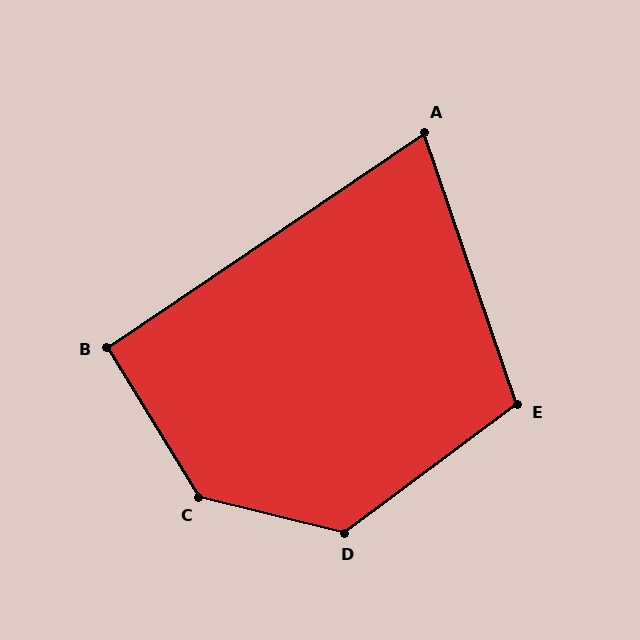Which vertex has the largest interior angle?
C, at approximately 135 degrees.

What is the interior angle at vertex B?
Approximately 93 degrees (approximately right).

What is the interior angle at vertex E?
Approximately 108 degrees (obtuse).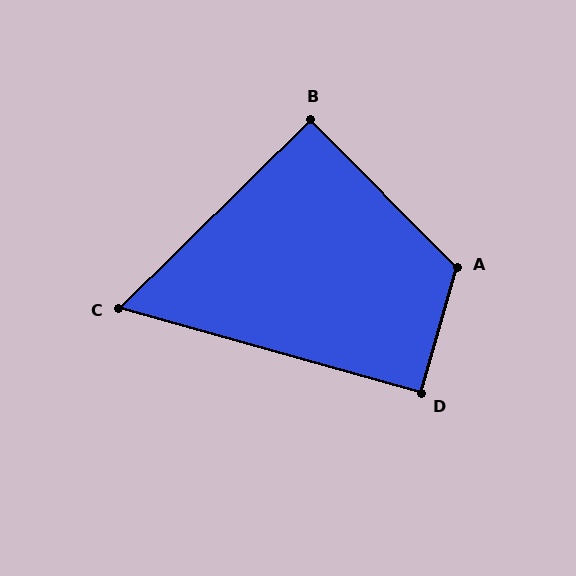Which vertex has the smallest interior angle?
C, at approximately 60 degrees.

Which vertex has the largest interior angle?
A, at approximately 120 degrees.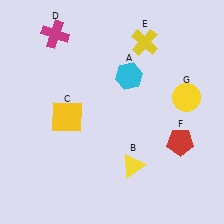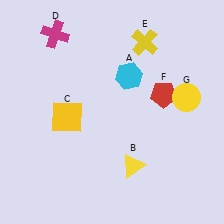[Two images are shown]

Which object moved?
The red pentagon (F) moved up.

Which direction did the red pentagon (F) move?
The red pentagon (F) moved up.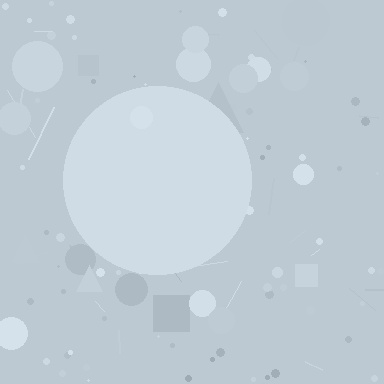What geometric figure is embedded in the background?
A circle is embedded in the background.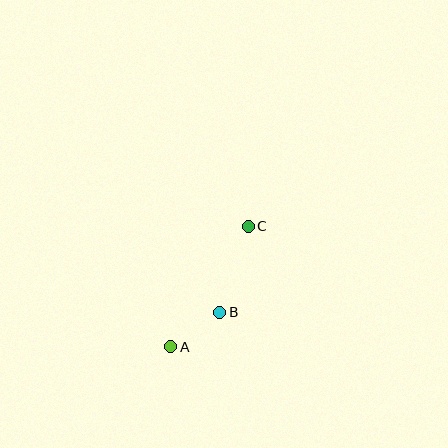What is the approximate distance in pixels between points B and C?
The distance between B and C is approximately 91 pixels.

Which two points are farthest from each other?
Points A and C are farthest from each other.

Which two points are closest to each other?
Points A and B are closest to each other.